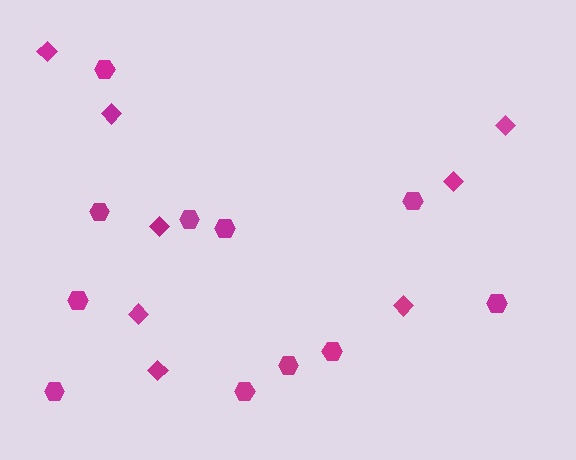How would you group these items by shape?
There are 2 groups: one group of hexagons (11) and one group of diamonds (8).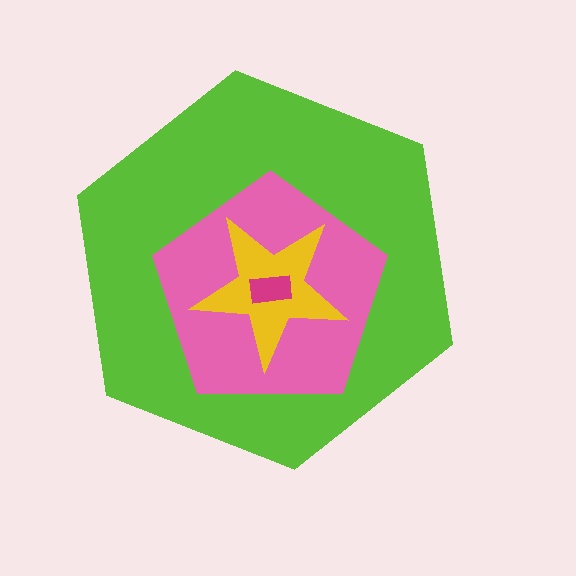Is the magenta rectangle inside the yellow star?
Yes.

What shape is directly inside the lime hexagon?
The pink pentagon.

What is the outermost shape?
The lime hexagon.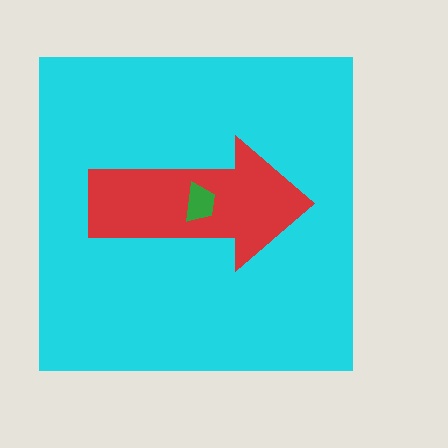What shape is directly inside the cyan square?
The red arrow.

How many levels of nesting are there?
3.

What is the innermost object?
The green trapezoid.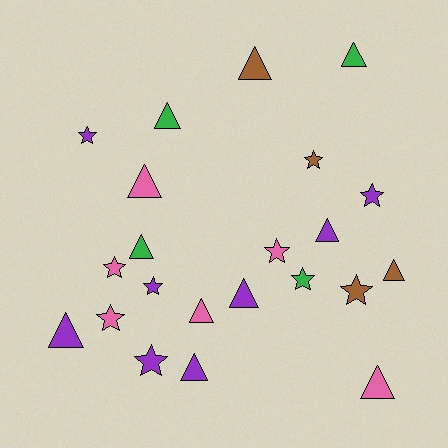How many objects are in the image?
There are 22 objects.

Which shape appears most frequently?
Triangle, with 12 objects.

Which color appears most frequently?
Purple, with 8 objects.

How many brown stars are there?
There are 2 brown stars.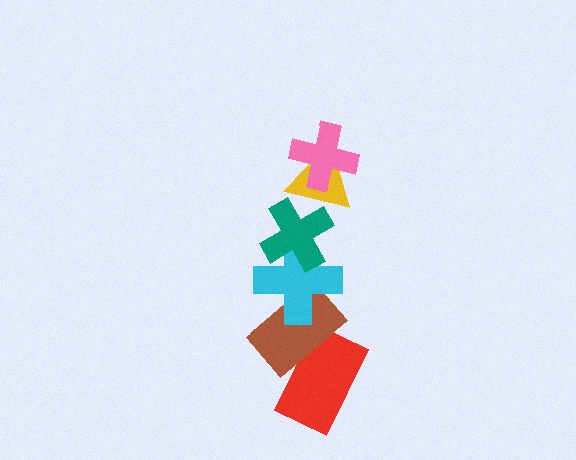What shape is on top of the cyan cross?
The teal cross is on top of the cyan cross.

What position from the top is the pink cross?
The pink cross is 1st from the top.